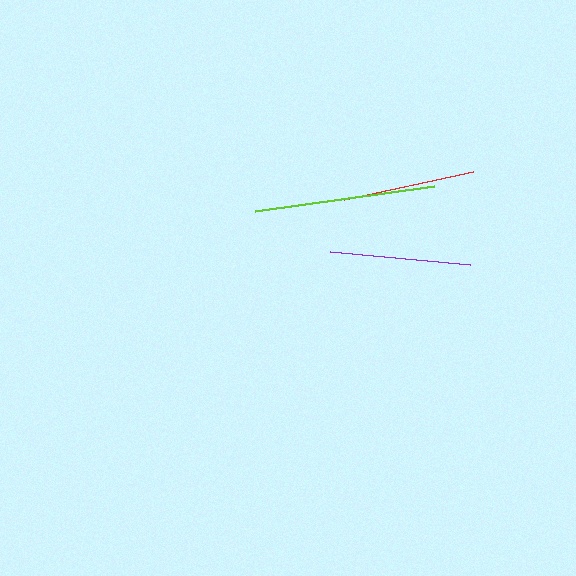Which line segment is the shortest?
The red line is the shortest at approximately 133 pixels.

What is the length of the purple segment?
The purple segment is approximately 141 pixels long.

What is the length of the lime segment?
The lime segment is approximately 181 pixels long.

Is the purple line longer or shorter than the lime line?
The lime line is longer than the purple line.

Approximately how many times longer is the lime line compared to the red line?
The lime line is approximately 1.4 times the length of the red line.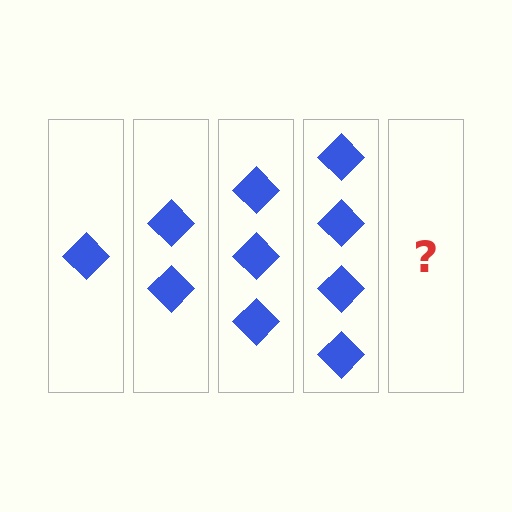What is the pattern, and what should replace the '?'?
The pattern is that each step adds one more diamond. The '?' should be 5 diamonds.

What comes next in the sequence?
The next element should be 5 diamonds.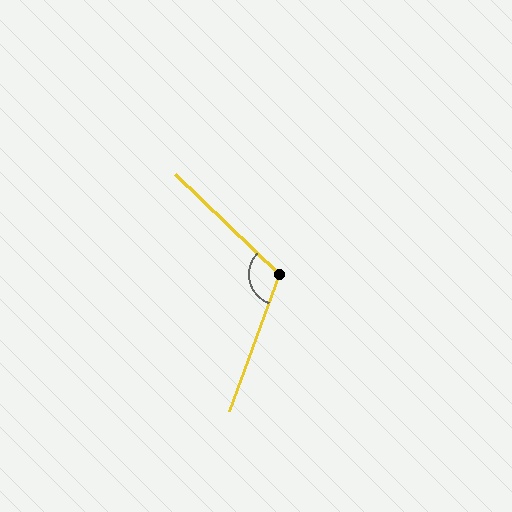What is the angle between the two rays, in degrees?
Approximately 114 degrees.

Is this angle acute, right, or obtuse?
It is obtuse.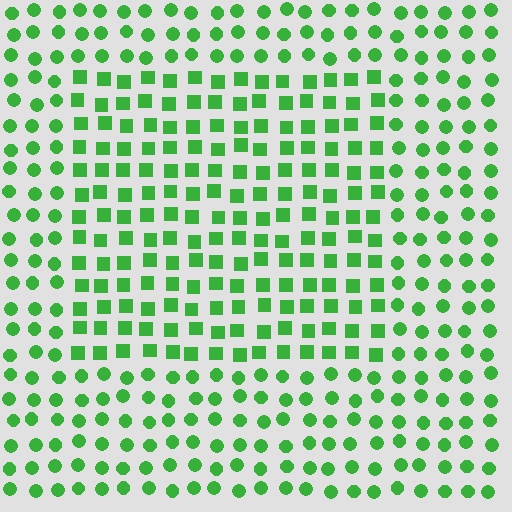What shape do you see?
I see a rectangle.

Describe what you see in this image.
The image is filled with small green elements arranged in a uniform grid. A rectangle-shaped region contains squares, while the surrounding area contains circles. The boundary is defined purely by the change in element shape.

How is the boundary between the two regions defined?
The boundary is defined by a change in element shape: squares inside vs. circles outside. All elements share the same color and spacing.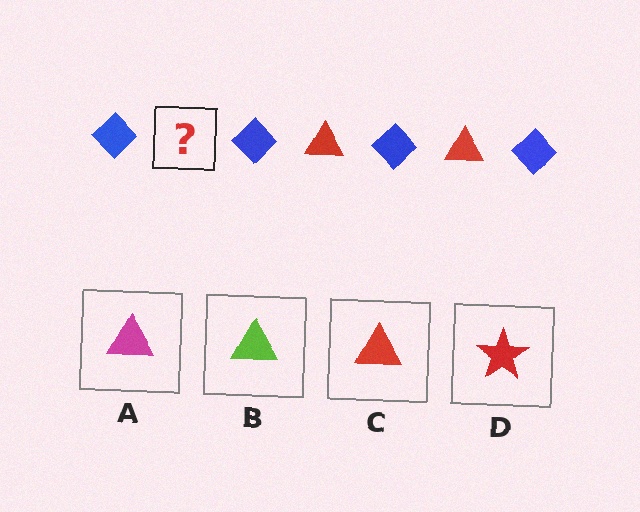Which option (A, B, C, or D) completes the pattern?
C.